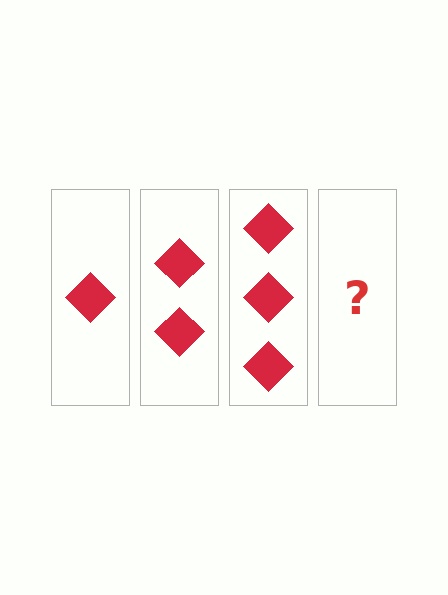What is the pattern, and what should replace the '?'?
The pattern is that each step adds one more diamond. The '?' should be 4 diamonds.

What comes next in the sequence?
The next element should be 4 diamonds.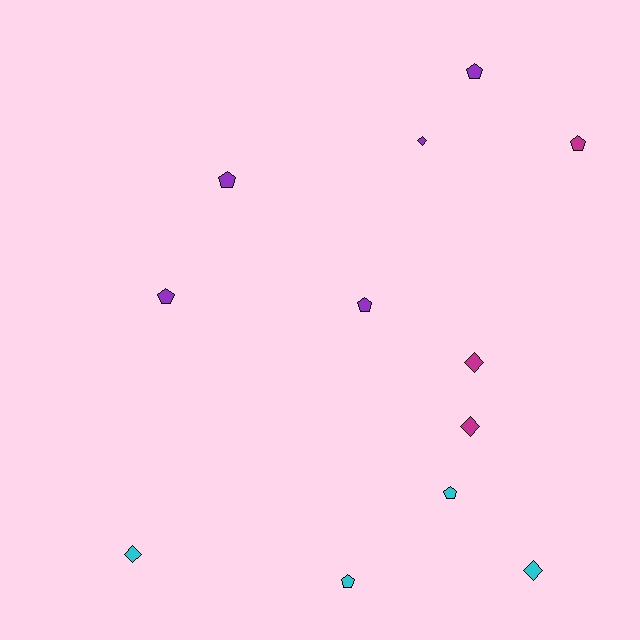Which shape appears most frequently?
Pentagon, with 7 objects.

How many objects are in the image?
There are 12 objects.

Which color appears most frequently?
Purple, with 5 objects.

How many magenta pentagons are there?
There is 1 magenta pentagon.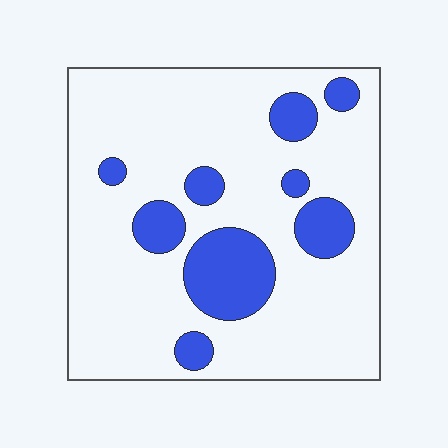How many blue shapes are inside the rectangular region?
9.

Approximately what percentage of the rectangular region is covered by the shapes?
Approximately 20%.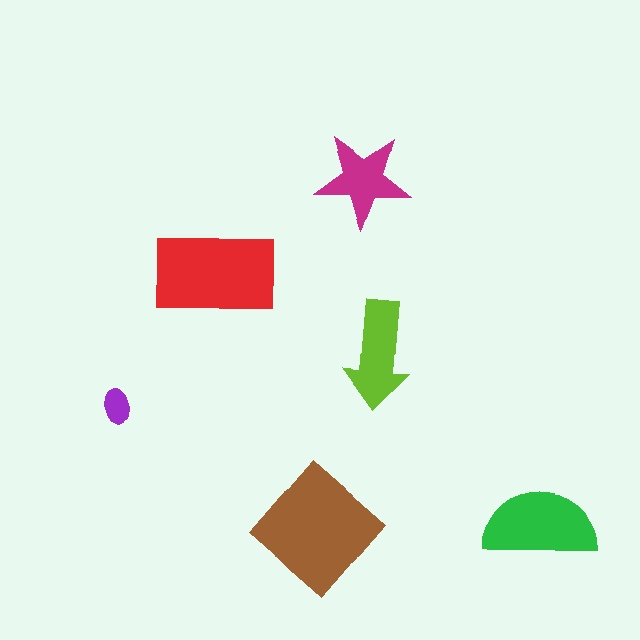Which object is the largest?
The brown diamond.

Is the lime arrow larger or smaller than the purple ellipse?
Larger.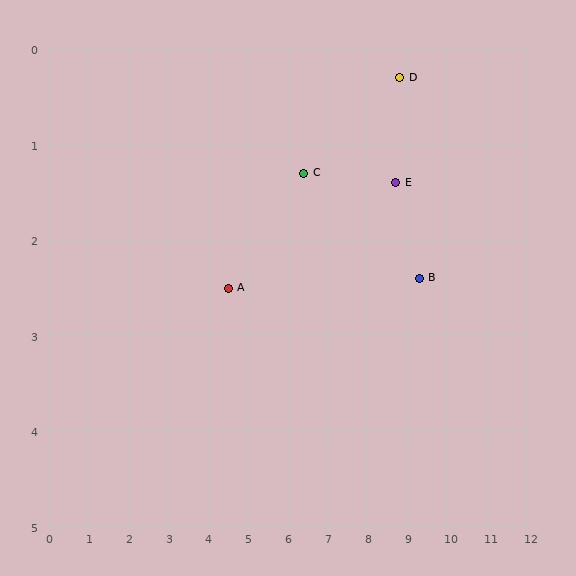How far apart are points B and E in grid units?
Points B and E are about 1.2 grid units apart.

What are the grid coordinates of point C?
Point C is at approximately (6.4, 1.3).